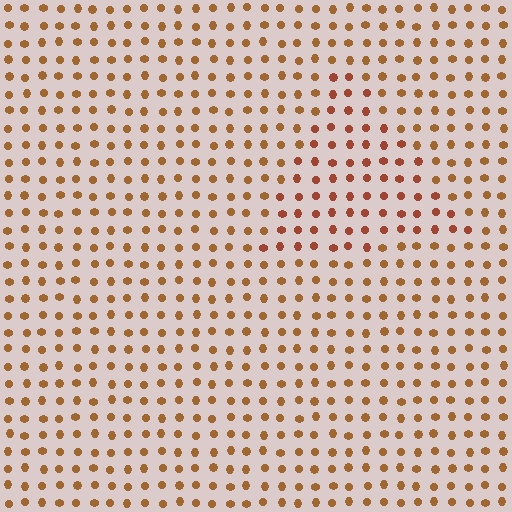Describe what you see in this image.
The image is filled with small brown elements in a uniform arrangement. A triangle-shaped region is visible where the elements are tinted to a slightly different hue, forming a subtle color boundary.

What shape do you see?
I see a triangle.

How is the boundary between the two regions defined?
The boundary is defined purely by a slight shift in hue (about 19 degrees). Spacing, size, and orientation are identical on both sides.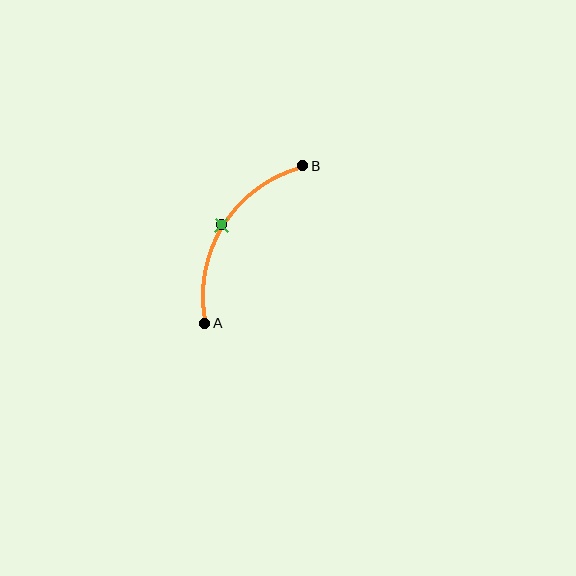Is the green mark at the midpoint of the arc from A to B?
Yes. The green mark lies on the arc at equal arc-length from both A and B — it is the arc midpoint.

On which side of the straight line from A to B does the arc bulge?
The arc bulges to the left of the straight line connecting A and B.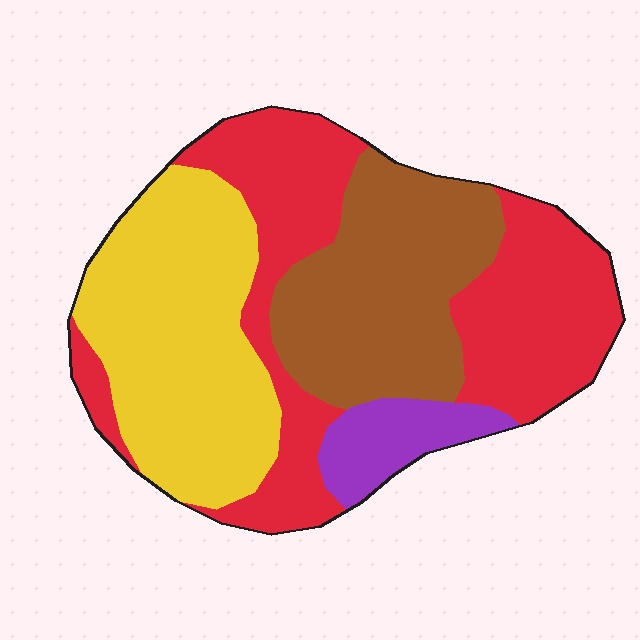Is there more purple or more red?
Red.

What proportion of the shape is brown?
Brown covers roughly 25% of the shape.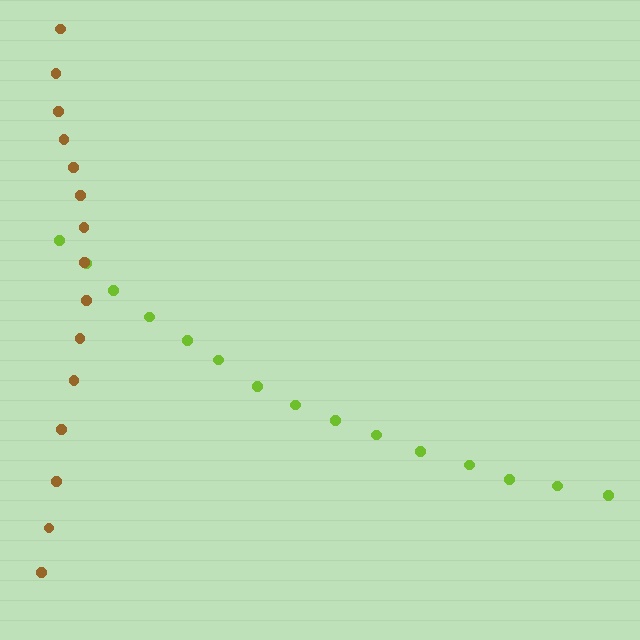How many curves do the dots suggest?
There are 2 distinct paths.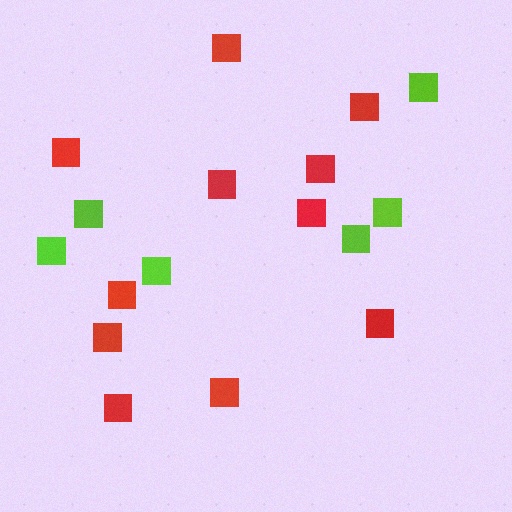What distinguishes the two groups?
There are 2 groups: one group of lime squares (6) and one group of red squares (11).